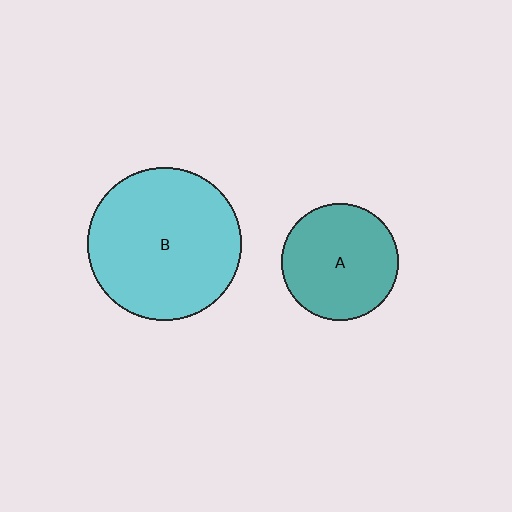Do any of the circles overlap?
No, none of the circles overlap.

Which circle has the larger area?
Circle B (cyan).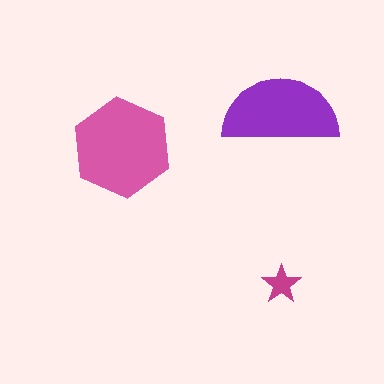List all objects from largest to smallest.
The pink hexagon, the purple semicircle, the magenta star.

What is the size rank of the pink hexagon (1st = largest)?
1st.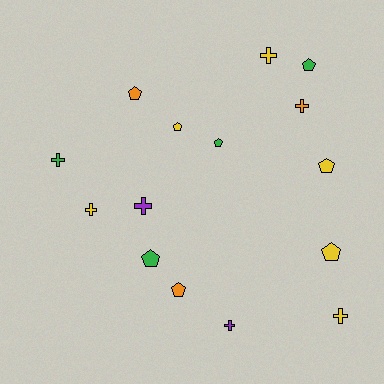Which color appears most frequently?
Yellow, with 6 objects.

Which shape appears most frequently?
Pentagon, with 8 objects.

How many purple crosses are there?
There are 2 purple crosses.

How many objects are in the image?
There are 15 objects.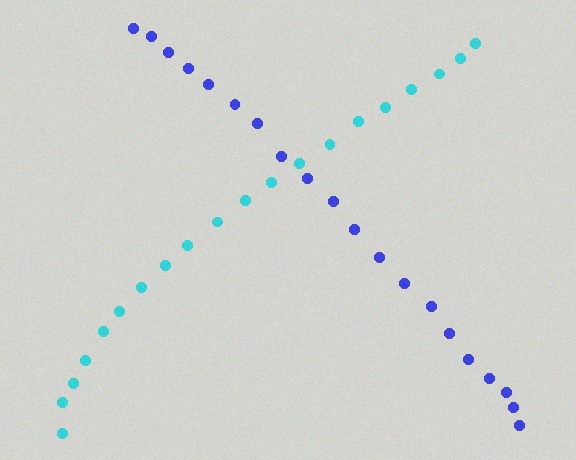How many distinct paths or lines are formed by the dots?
There are 2 distinct paths.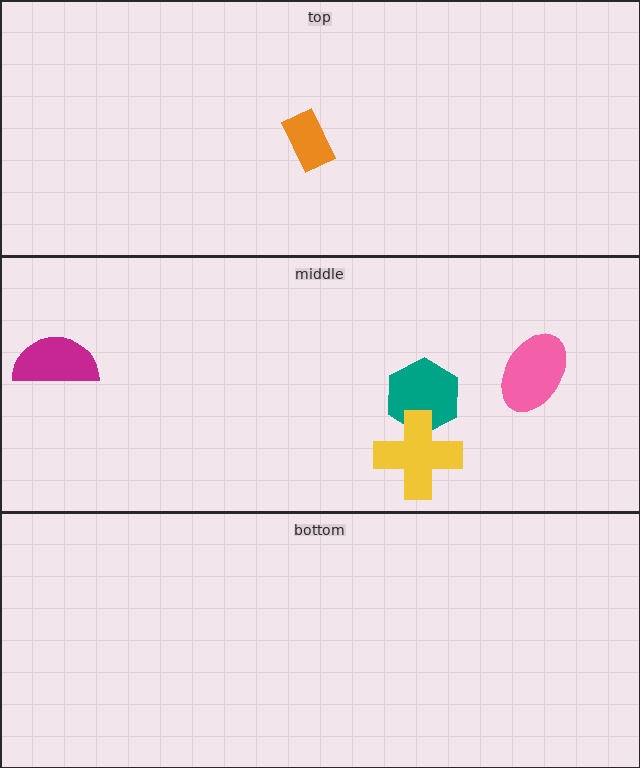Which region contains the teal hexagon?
The middle region.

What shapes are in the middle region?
The pink ellipse, the magenta semicircle, the teal hexagon, the yellow cross.